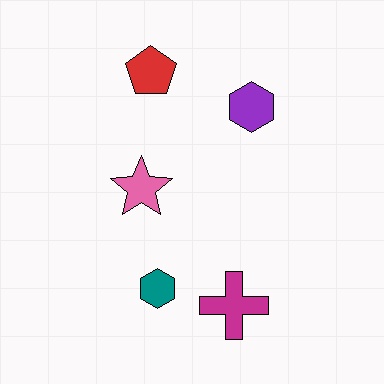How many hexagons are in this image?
There are 2 hexagons.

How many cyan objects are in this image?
There are no cyan objects.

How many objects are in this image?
There are 5 objects.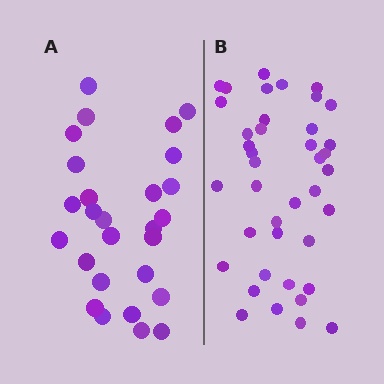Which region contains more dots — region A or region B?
Region B (the right region) has more dots.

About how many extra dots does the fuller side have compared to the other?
Region B has approximately 15 more dots than region A.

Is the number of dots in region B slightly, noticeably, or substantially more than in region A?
Region B has substantially more. The ratio is roughly 1.5 to 1.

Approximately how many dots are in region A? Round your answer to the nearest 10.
About 30 dots. (The exact count is 27, which rounds to 30.)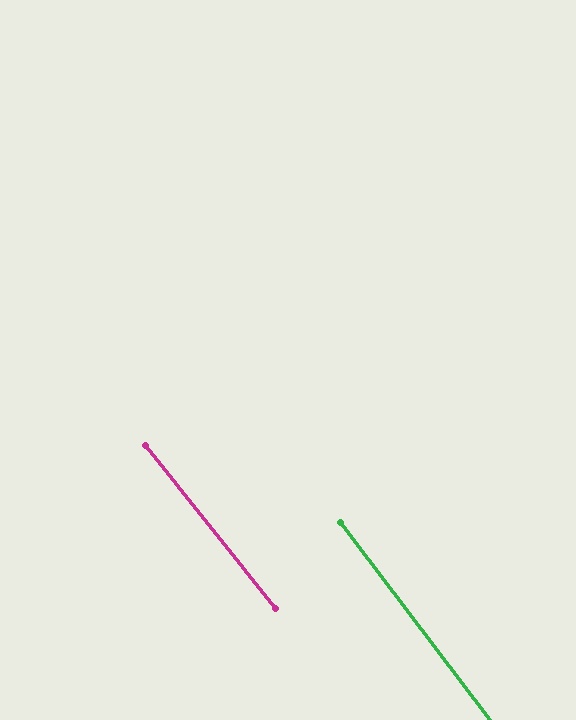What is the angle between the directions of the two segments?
Approximately 1 degree.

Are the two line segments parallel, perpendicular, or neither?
Parallel — their directions differ by only 1.5°.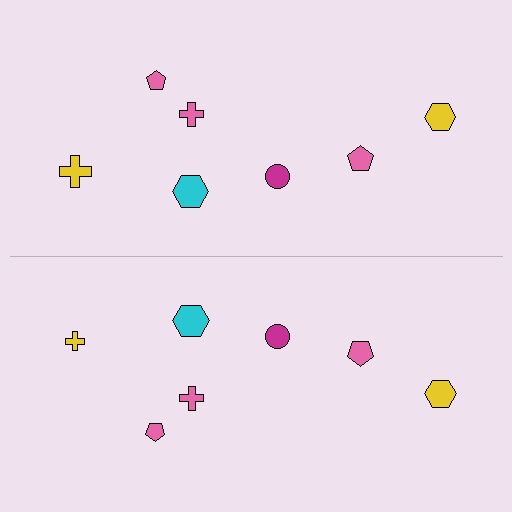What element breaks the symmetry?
The yellow cross on the bottom side has a different size than its mirror counterpart.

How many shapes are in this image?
There are 14 shapes in this image.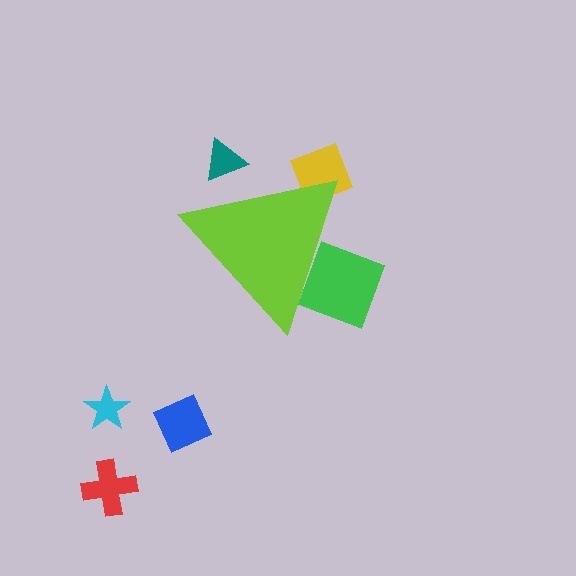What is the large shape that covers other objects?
A lime triangle.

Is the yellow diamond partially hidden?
Yes, the yellow diamond is partially hidden behind the lime triangle.